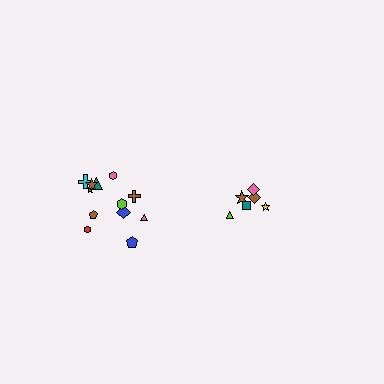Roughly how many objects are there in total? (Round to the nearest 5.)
Roughly 20 objects in total.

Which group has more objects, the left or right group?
The left group.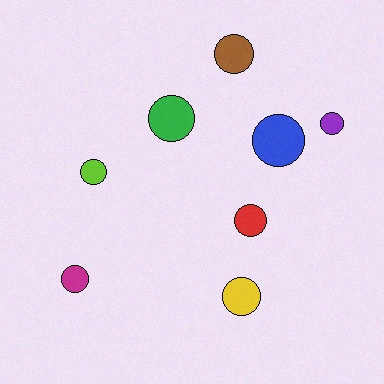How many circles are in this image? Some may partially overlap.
There are 8 circles.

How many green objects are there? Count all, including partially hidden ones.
There is 1 green object.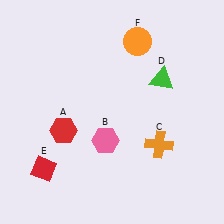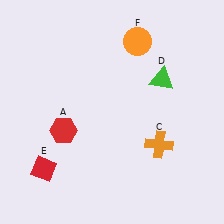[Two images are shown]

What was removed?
The pink hexagon (B) was removed in Image 2.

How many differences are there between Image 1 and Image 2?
There is 1 difference between the two images.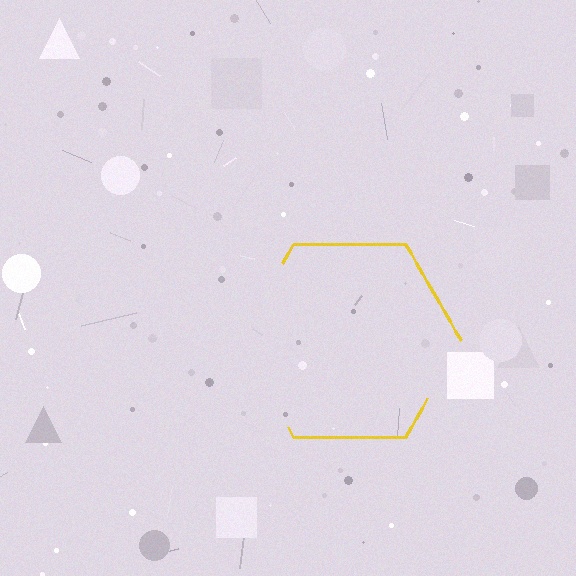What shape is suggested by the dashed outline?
The dashed outline suggests a hexagon.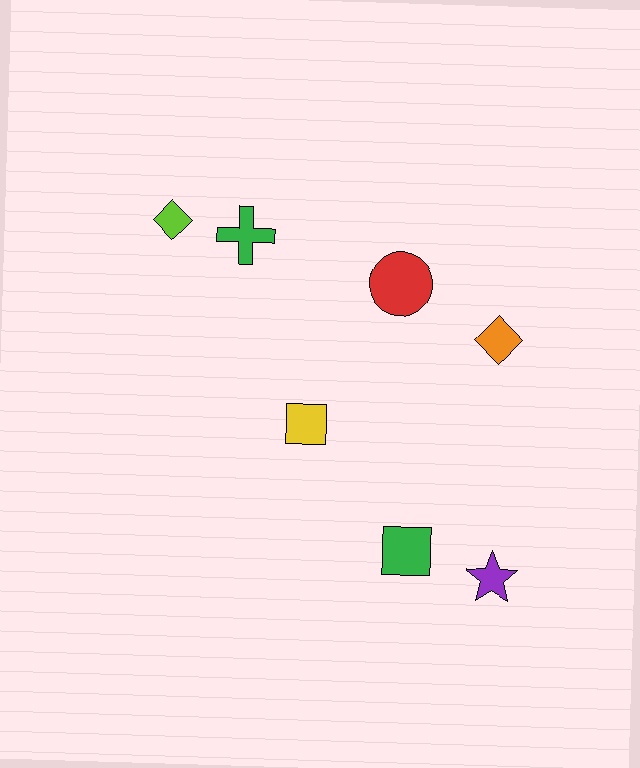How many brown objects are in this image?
There are no brown objects.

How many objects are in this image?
There are 7 objects.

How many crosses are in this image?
There is 1 cross.